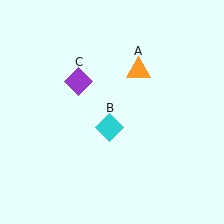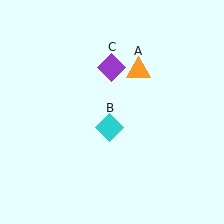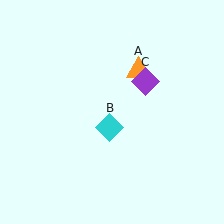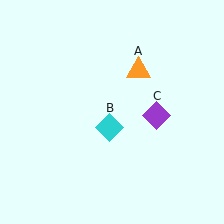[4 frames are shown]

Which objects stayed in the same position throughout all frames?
Orange triangle (object A) and cyan diamond (object B) remained stationary.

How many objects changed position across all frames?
1 object changed position: purple diamond (object C).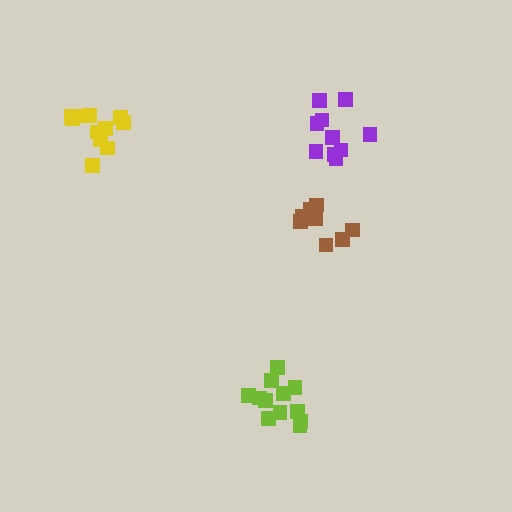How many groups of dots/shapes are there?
There are 4 groups.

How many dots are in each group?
Group 1: 12 dots, Group 2: 10 dots, Group 3: 11 dots, Group 4: 10 dots (43 total).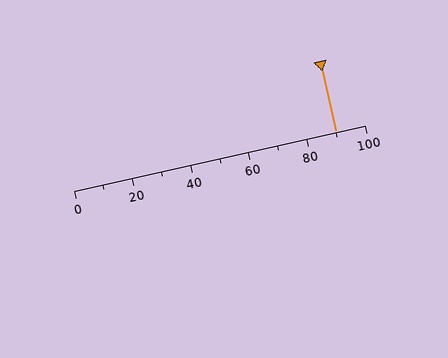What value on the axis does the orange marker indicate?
The marker indicates approximately 90.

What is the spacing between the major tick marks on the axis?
The major ticks are spaced 20 apart.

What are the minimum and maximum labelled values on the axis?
The axis runs from 0 to 100.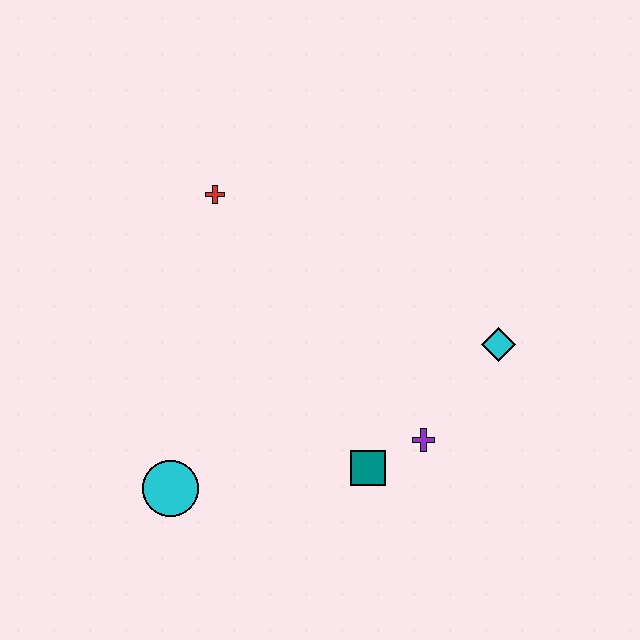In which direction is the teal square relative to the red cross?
The teal square is below the red cross.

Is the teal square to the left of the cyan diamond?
Yes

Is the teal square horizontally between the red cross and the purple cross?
Yes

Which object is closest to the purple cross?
The teal square is closest to the purple cross.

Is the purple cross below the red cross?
Yes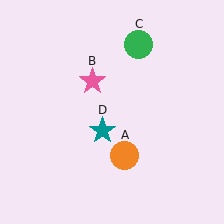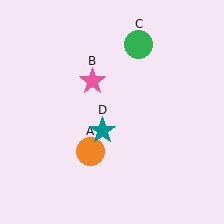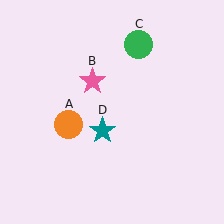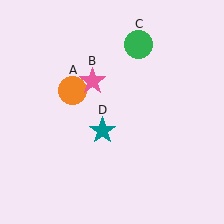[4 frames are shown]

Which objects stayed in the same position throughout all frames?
Pink star (object B) and green circle (object C) and teal star (object D) remained stationary.